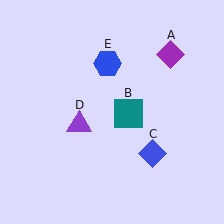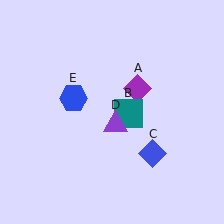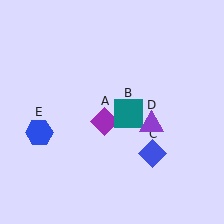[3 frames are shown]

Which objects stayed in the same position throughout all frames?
Teal square (object B) and blue diamond (object C) remained stationary.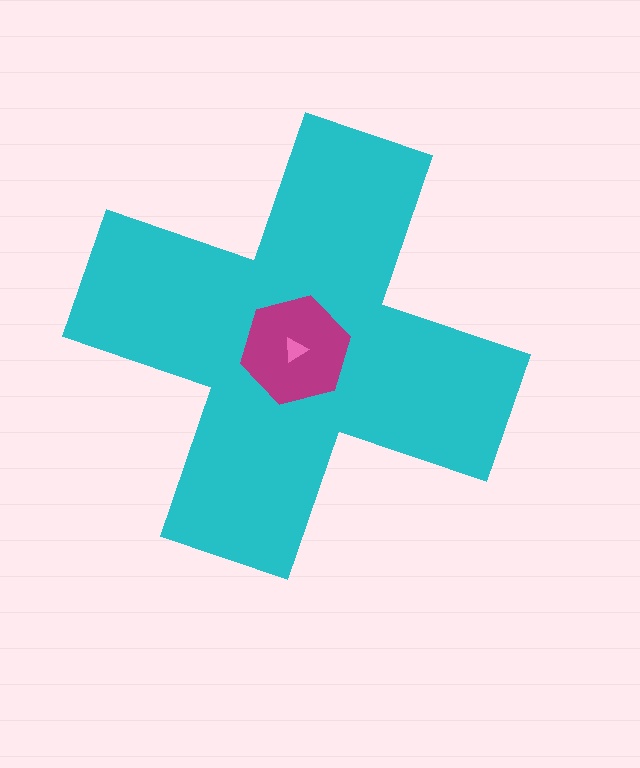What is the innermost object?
The pink triangle.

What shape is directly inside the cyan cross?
The magenta hexagon.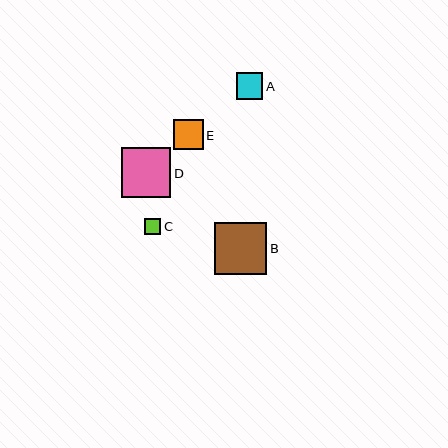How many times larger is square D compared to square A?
Square D is approximately 1.9 times the size of square A.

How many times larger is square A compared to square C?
Square A is approximately 1.7 times the size of square C.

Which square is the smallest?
Square C is the smallest with a size of approximately 16 pixels.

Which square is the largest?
Square B is the largest with a size of approximately 52 pixels.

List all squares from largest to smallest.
From largest to smallest: B, D, E, A, C.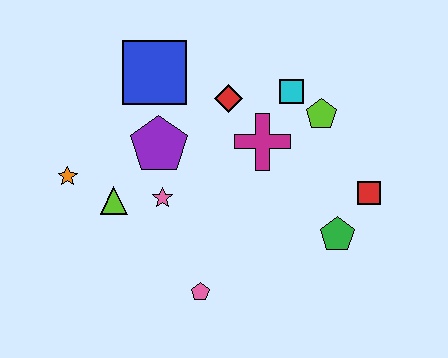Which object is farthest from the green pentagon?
The orange star is farthest from the green pentagon.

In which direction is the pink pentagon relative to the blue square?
The pink pentagon is below the blue square.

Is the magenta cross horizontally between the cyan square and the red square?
No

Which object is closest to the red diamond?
The magenta cross is closest to the red diamond.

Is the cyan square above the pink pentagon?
Yes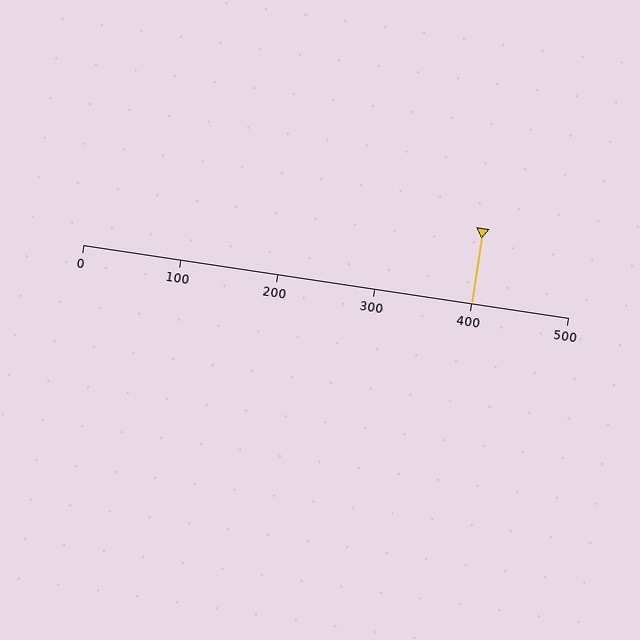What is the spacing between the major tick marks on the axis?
The major ticks are spaced 100 apart.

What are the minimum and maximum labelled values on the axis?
The axis runs from 0 to 500.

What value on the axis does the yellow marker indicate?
The marker indicates approximately 400.